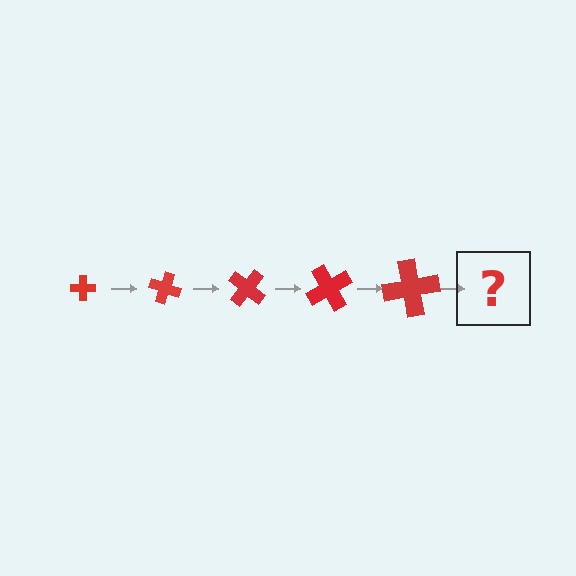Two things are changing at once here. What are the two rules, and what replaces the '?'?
The two rules are that the cross grows larger each step and it rotates 20 degrees each step. The '?' should be a cross, larger than the previous one and rotated 100 degrees from the start.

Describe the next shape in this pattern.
It should be a cross, larger than the previous one and rotated 100 degrees from the start.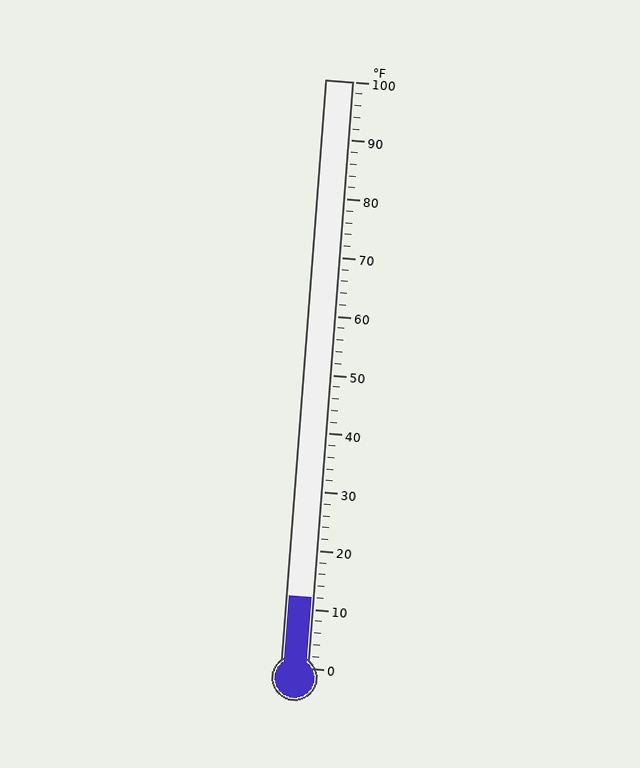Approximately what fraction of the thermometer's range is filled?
The thermometer is filled to approximately 10% of its range.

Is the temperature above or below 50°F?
The temperature is below 50°F.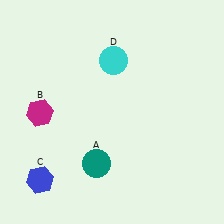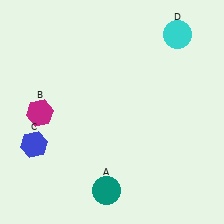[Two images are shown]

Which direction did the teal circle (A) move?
The teal circle (A) moved down.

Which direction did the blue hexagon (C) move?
The blue hexagon (C) moved up.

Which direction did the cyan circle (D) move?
The cyan circle (D) moved right.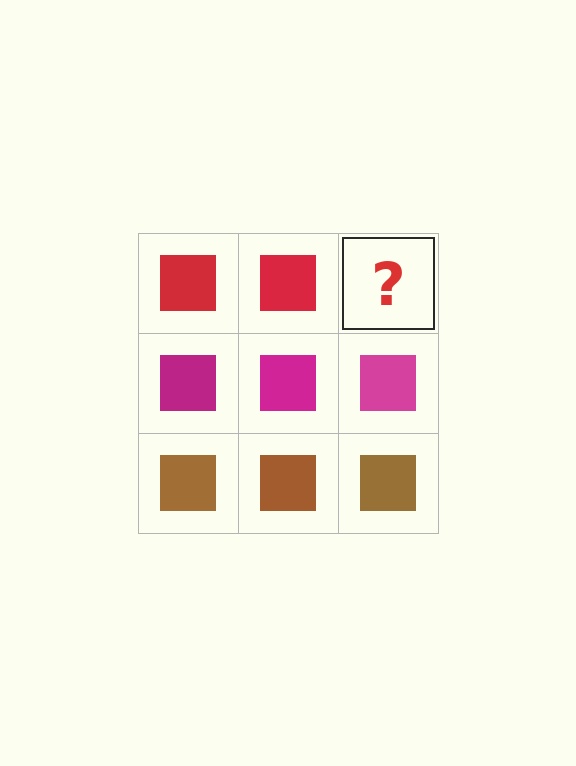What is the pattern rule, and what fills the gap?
The rule is that each row has a consistent color. The gap should be filled with a red square.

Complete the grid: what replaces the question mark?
The question mark should be replaced with a red square.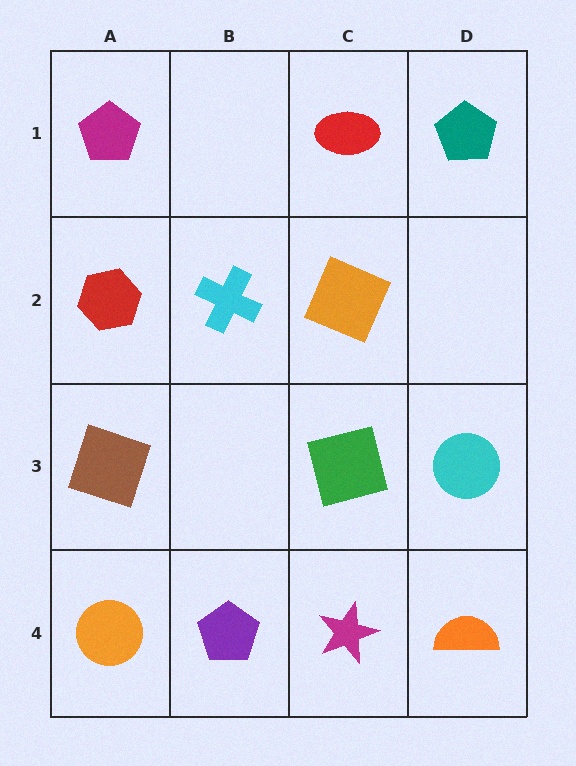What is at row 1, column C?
A red ellipse.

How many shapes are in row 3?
3 shapes.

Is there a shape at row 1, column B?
No, that cell is empty.